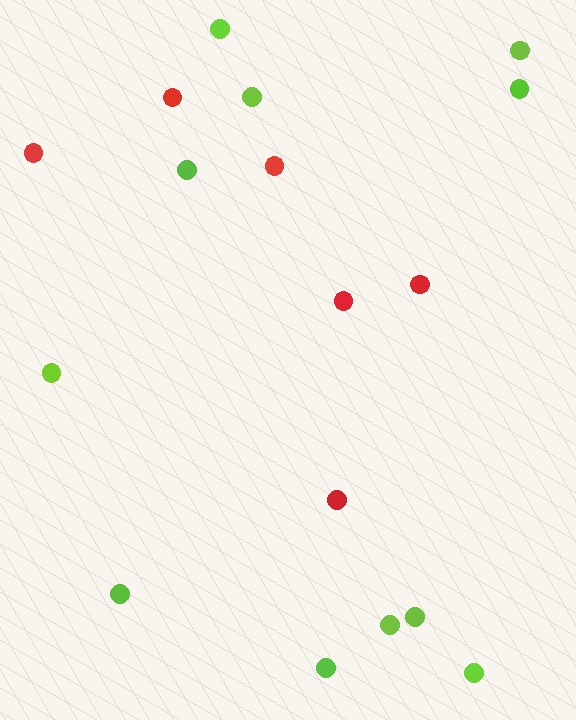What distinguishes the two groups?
There are 2 groups: one group of lime circles (11) and one group of red circles (6).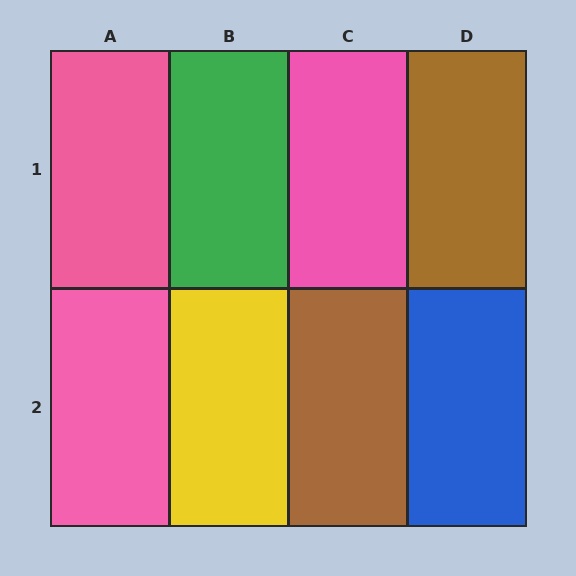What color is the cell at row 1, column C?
Pink.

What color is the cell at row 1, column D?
Brown.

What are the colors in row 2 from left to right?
Pink, yellow, brown, blue.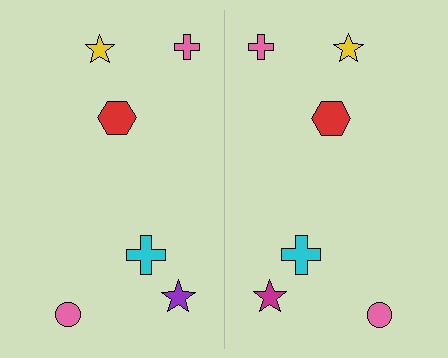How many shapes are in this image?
There are 12 shapes in this image.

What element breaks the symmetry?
The magenta star on the right side breaks the symmetry — its mirror counterpart is purple.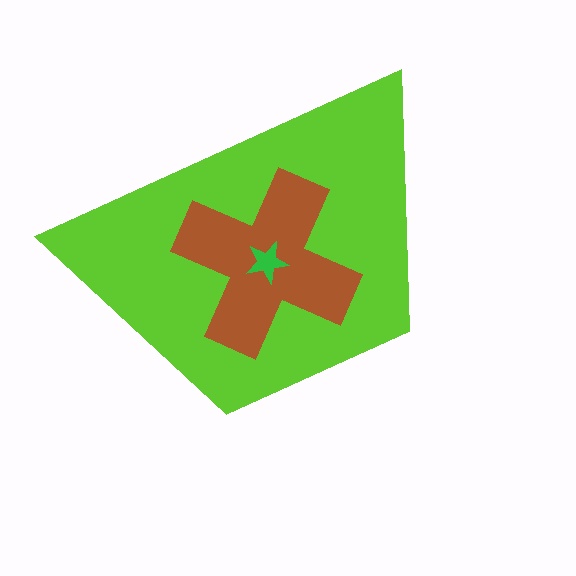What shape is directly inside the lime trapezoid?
The brown cross.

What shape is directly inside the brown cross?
The green star.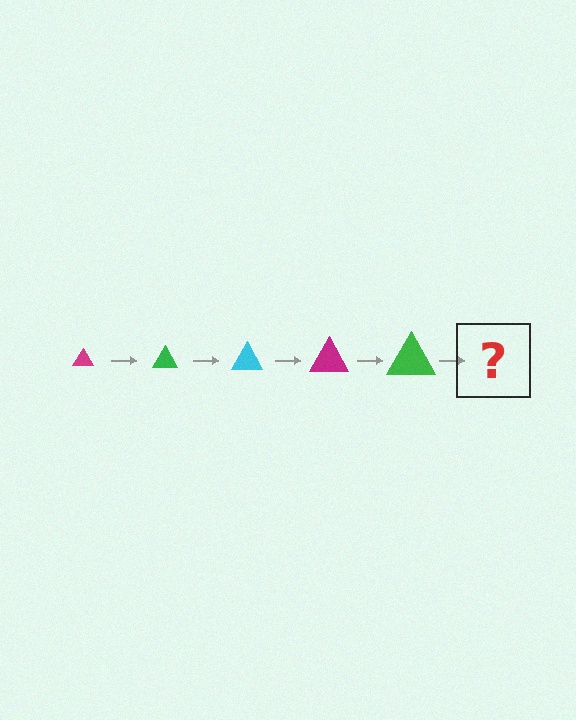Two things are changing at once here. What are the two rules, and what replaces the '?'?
The two rules are that the triangle grows larger each step and the color cycles through magenta, green, and cyan. The '?' should be a cyan triangle, larger than the previous one.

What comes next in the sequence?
The next element should be a cyan triangle, larger than the previous one.